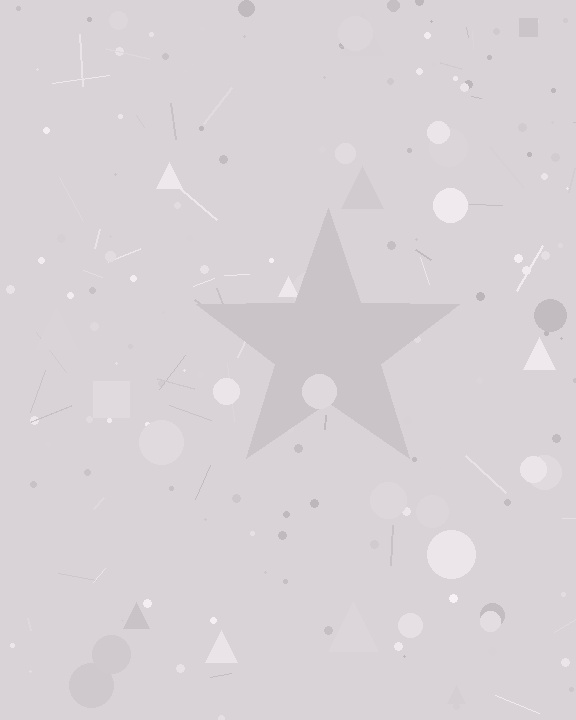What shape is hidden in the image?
A star is hidden in the image.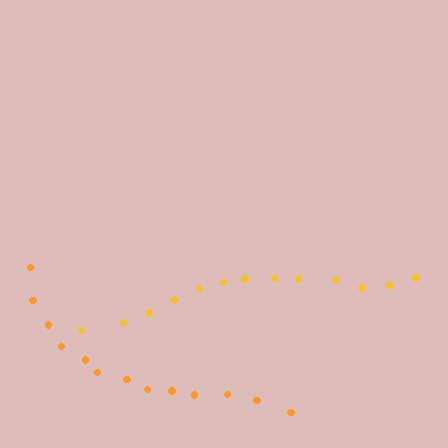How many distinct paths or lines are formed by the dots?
There are 2 distinct paths.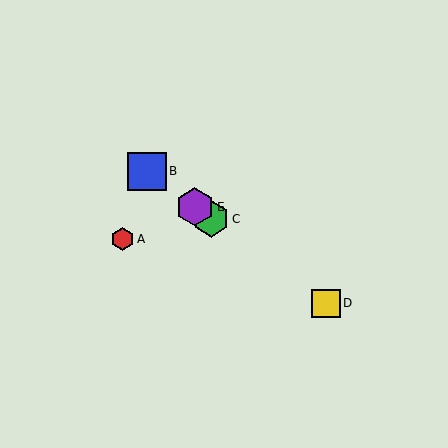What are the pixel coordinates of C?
Object C is at (211, 219).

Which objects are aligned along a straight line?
Objects B, C, D, E are aligned along a straight line.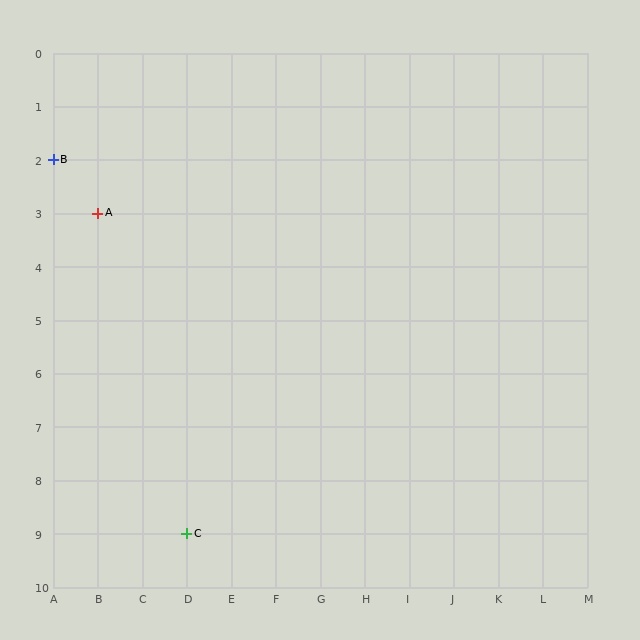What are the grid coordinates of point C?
Point C is at grid coordinates (D, 9).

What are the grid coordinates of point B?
Point B is at grid coordinates (A, 2).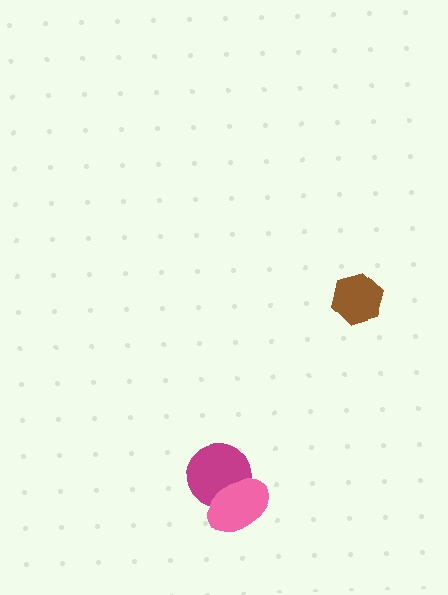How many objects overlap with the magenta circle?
1 object overlaps with the magenta circle.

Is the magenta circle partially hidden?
Yes, it is partially covered by another shape.